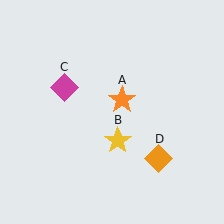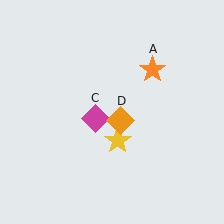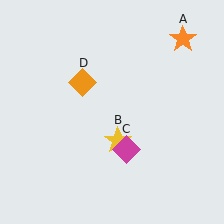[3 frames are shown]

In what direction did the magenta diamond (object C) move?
The magenta diamond (object C) moved down and to the right.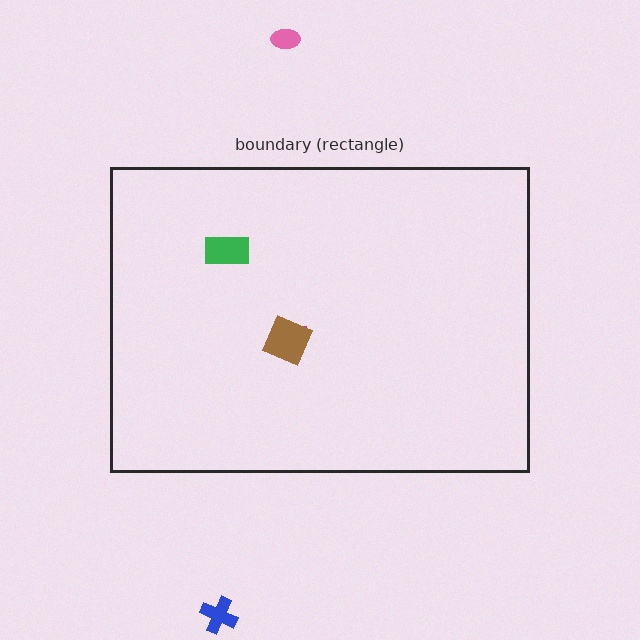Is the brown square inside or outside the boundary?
Inside.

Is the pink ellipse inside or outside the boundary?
Outside.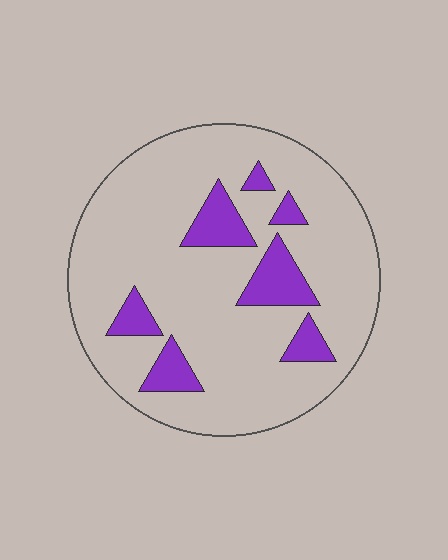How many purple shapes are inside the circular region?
7.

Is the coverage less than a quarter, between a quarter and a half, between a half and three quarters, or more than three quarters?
Less than a quarter.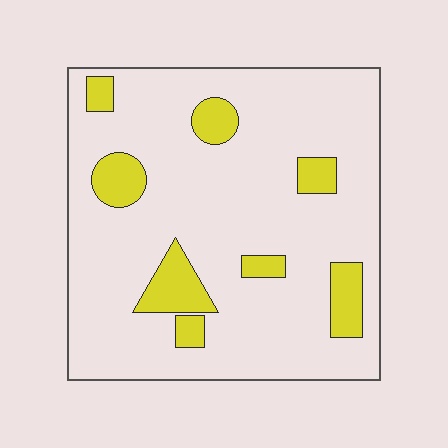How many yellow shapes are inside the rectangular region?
8.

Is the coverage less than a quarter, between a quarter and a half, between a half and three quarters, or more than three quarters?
Less than a quarter.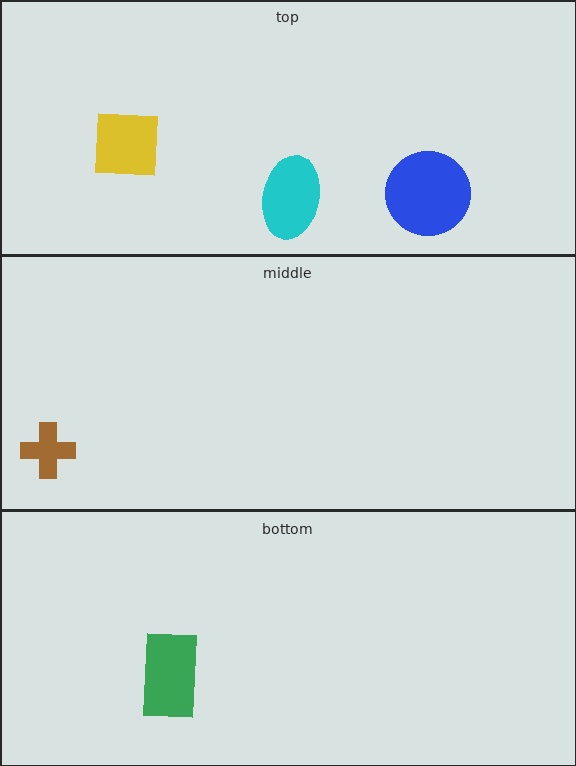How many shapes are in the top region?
3.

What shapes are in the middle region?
The brown cross.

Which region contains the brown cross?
The middle region.